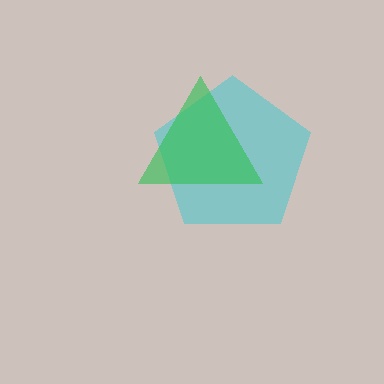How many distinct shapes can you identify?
There are 2 distinct shapes: a cyan pentagon, a green triangle.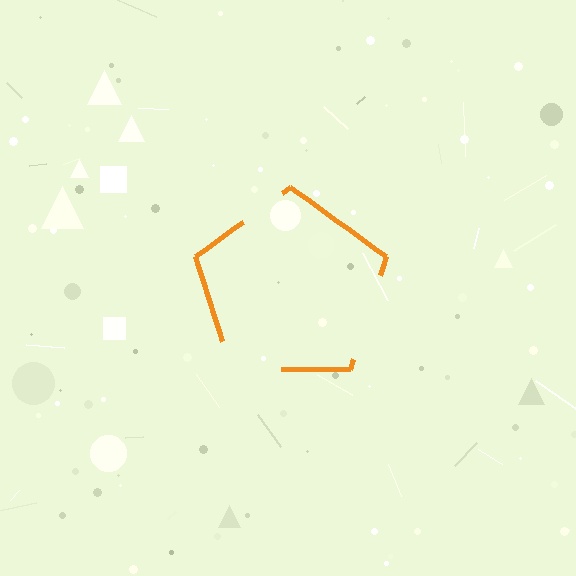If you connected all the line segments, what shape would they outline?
They would outline a pentagon.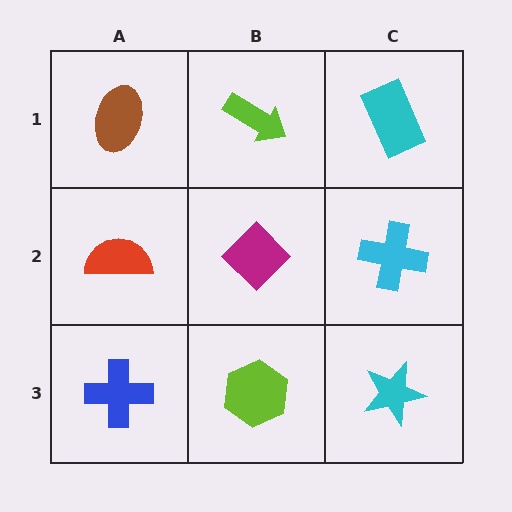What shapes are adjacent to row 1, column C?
A cyan cross (row 2, column C), a lime arrow (row 1, column B).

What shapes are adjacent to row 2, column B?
A lime arrow (row 1, column B), a lime hexagon (row 3, column B), a red semicircle (row 2, column A), a cyan cross (row 2, column C).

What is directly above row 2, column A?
A brown ellipse.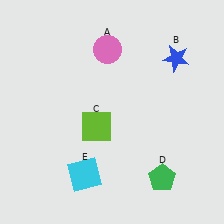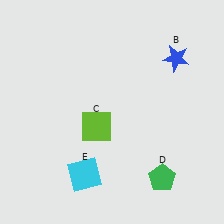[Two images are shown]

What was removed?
The pink circle (A) was removed in Image 2.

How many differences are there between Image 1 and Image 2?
There is 1 difference between the two images.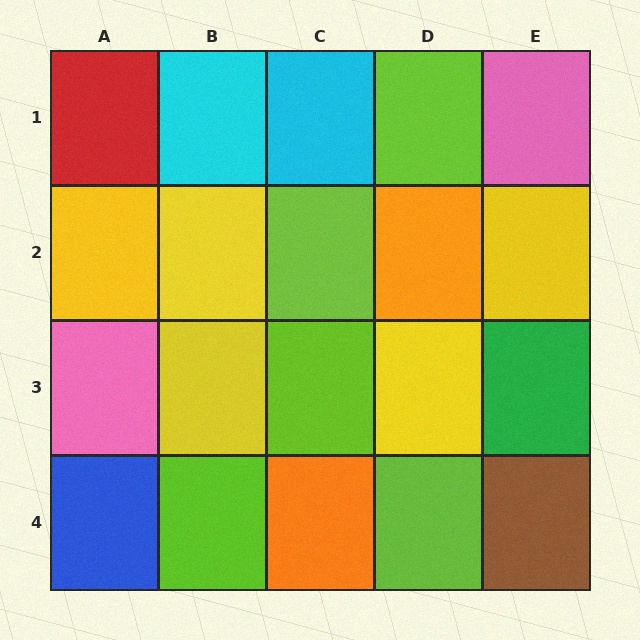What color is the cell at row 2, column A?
Yellow.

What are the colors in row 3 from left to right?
Pink, yellow, lime, yellow, green.